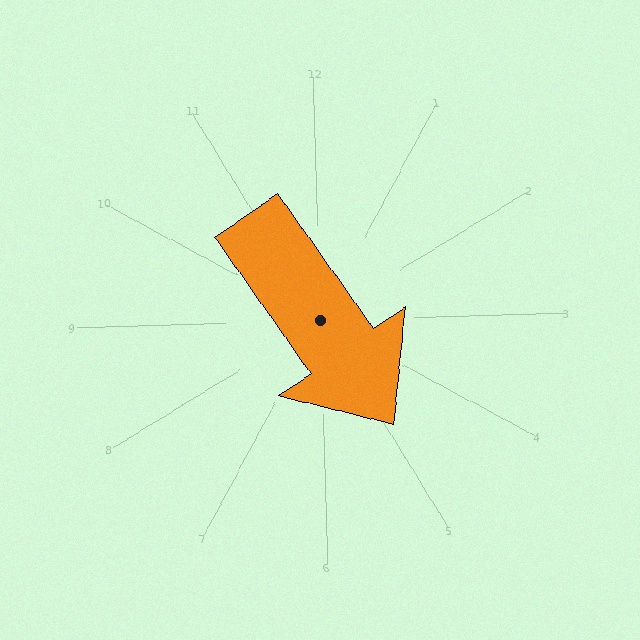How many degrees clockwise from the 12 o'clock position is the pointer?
Approximately 147 degrees.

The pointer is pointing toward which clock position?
Roughly 5 o'clock.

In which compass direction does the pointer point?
Southeast.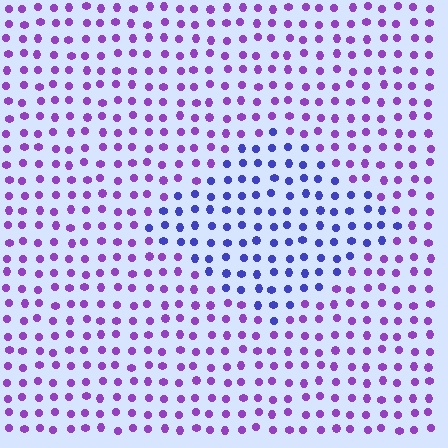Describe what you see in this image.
The image is filled with small purple elements in a uniform arrangement. A diamond-shaped region is visible where the elements are tinted to a slightly different hue, forming a subtle color boundary.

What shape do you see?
I see a diamond.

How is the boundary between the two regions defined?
The boundary is defined purely by a slight shift in hue (about 40 degrees). Spacing, size, and orientation are identical on both sides.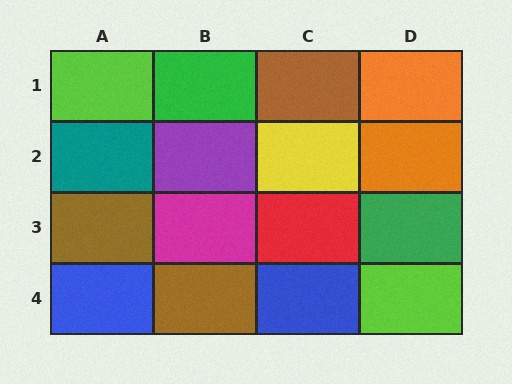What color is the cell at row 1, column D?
Orange.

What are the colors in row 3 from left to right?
Brown, magenta, red, green.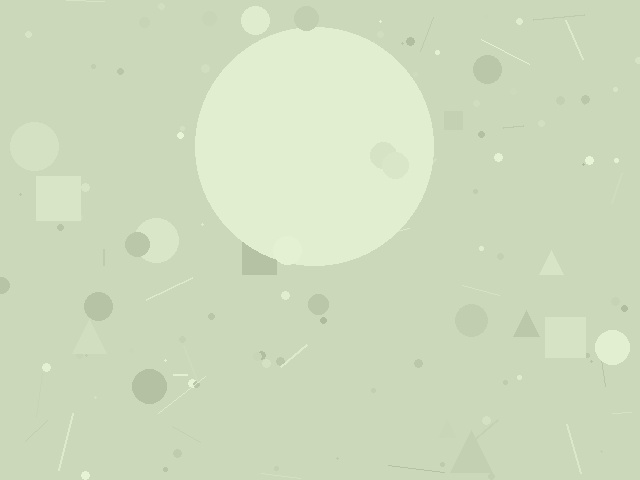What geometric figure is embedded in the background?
A circle is embedded in the background.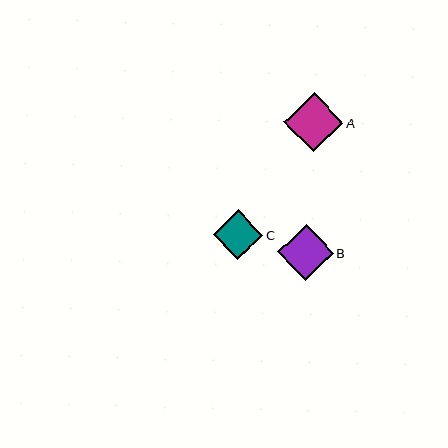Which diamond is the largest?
Diamond A is the largest with a size of approximately 59 pixels.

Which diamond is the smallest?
Diamond C is the smallest with a size of approximately 49 pixels.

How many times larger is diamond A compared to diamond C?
Diamond A is approximately 1.2 times the size of diamond C.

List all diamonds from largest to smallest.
From largest to smallest: A, B, C.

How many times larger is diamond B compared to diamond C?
Diamond B is approximately 1.1 times the size of diamond C.